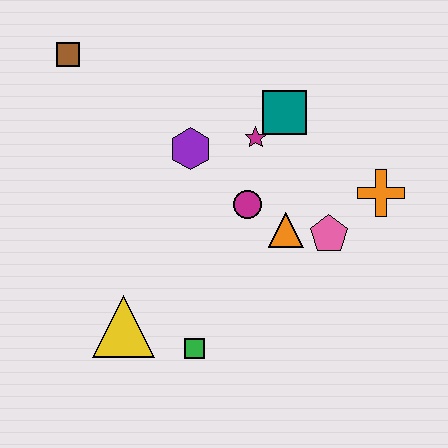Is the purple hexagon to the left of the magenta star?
Yes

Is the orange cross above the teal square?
No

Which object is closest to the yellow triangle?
The green square is closest to the yellow triangle.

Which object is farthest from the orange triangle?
The brown square is farthest from the orange triangle.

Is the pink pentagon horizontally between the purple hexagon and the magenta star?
No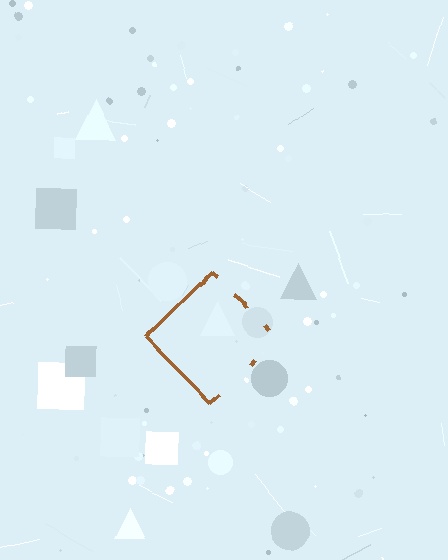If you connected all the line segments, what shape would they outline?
They would outline a diamond.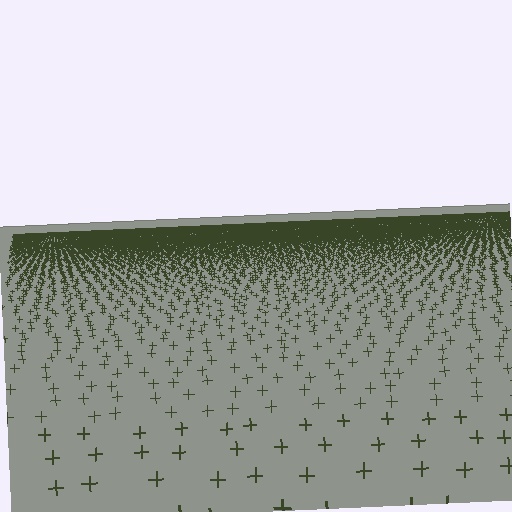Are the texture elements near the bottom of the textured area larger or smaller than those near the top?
Larger. Near the bottom, elements are closer to the viewer and appear at a bigger on-screen size.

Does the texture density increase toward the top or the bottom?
Density increases toward the top.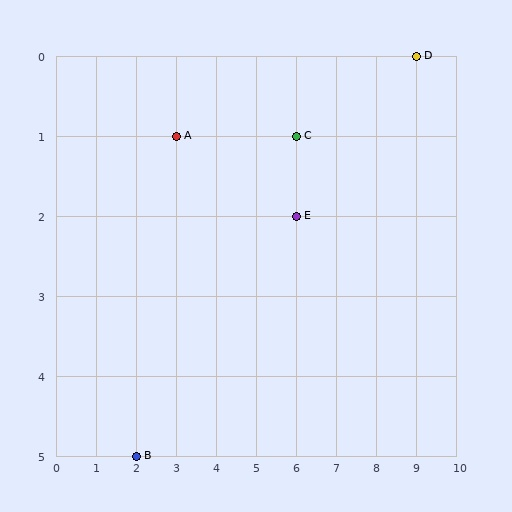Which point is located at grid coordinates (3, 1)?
Point A is at (3, 1).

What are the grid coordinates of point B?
Point B is at grid coordinates (2, 5).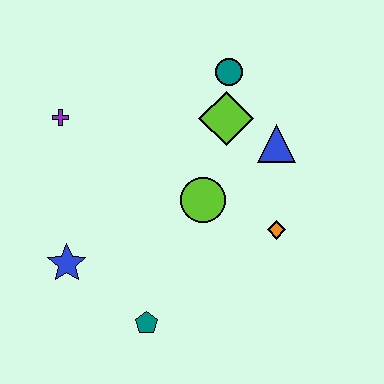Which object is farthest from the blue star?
The teal circle is farthest from the blue star.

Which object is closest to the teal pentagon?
The blue star is closest to the teal pentagon.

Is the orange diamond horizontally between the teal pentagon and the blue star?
No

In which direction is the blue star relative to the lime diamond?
The blue star is to the left of the lime diamond.